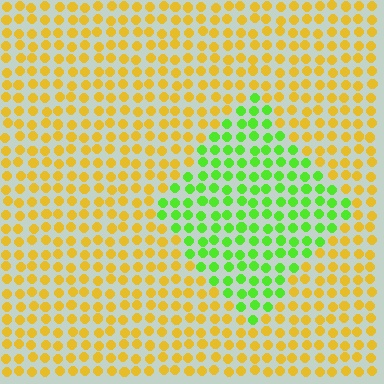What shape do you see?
I see a diamond.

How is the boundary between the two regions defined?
The boundary is defined purely by a slight shift in hue (about 62 degrees). Spacing, size, and orientation are identical on both sides.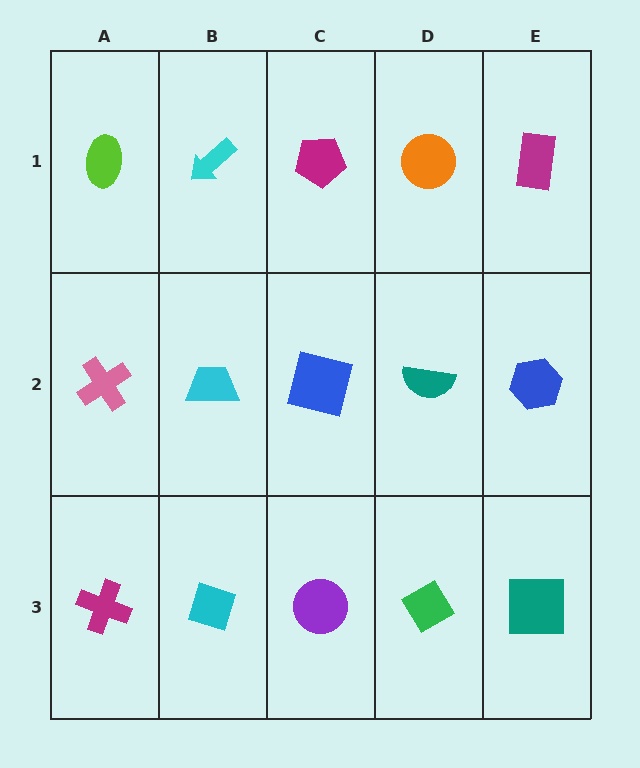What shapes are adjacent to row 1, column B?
A cyan trapezoid (row 2, column B), a lime ellipse (row 1, column A), a magenta pentagon (row 1, column C).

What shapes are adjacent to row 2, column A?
A lime ellipse (row 1, column A), a magenta cross (row 3, column A), a cyan trapezoid (row 2, column B).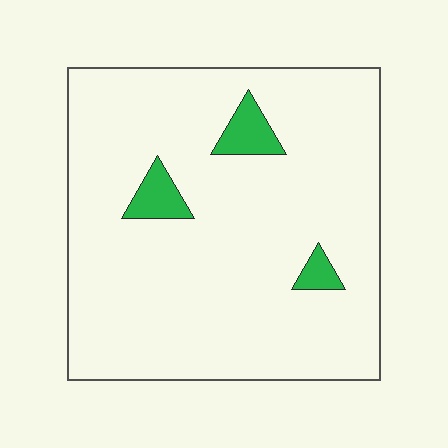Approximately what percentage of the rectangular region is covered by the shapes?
Approximately 5%.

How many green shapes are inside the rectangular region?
3.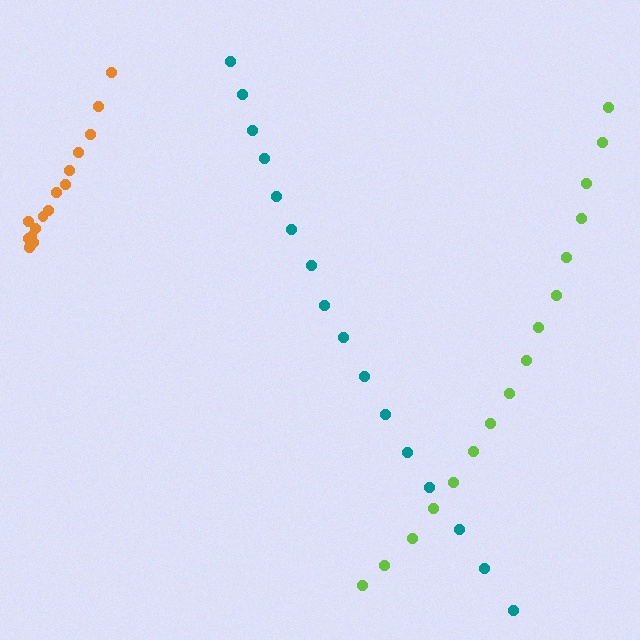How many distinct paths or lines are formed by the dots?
There are 3 distinct paths.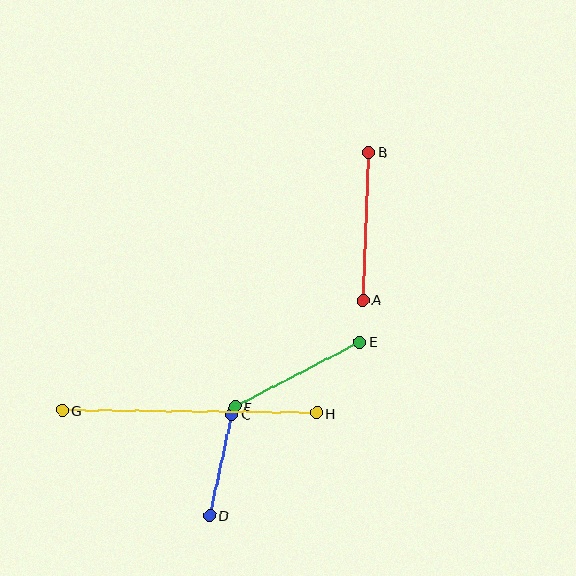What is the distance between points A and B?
The distance is approximately 148 pixels.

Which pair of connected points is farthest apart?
Points G and H are farthest apart.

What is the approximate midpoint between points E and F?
The midpoint is at approximately (297, 374) pixels.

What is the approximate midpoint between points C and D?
The midpoint is at approximately (221, 465) pixels.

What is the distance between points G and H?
The distance is approximately 254 pixels.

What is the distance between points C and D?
The distance is approximately 103 pixels.